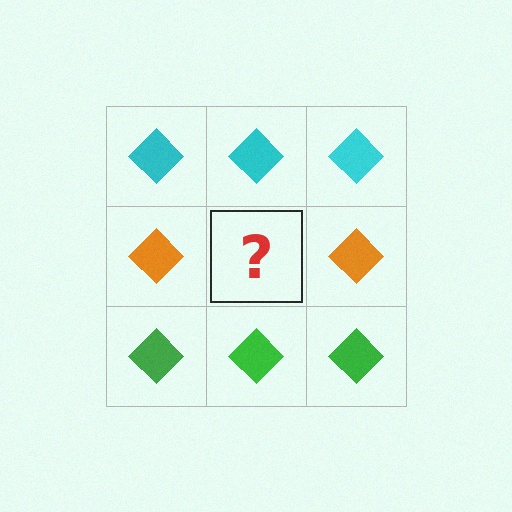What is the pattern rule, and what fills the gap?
The rule is that each row has a consistent color. The gap should be filled with an orange diamond.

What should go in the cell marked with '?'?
The missing cell should contain an orange diamond.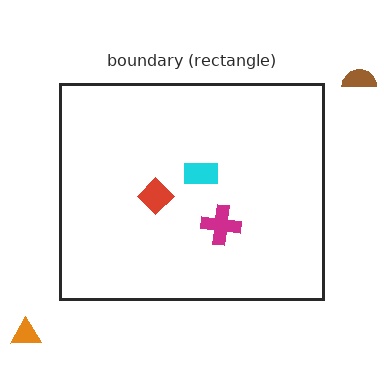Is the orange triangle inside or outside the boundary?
Outside.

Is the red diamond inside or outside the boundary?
Inside.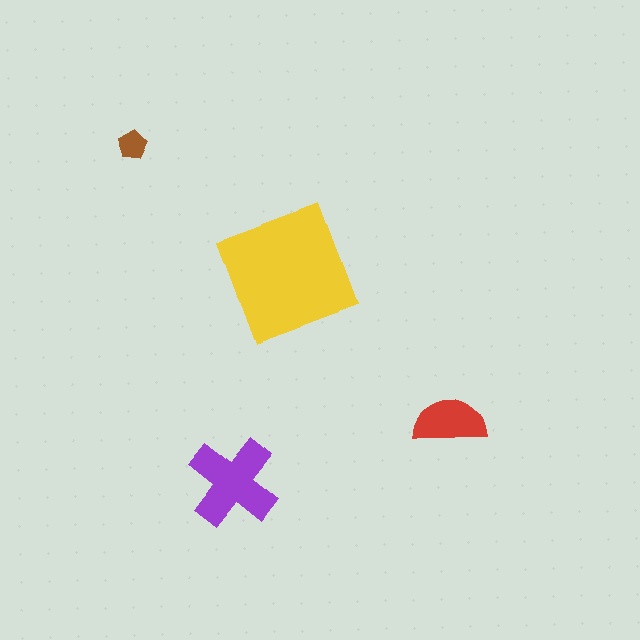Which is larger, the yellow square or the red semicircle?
The yellow square.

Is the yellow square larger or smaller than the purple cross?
Larger.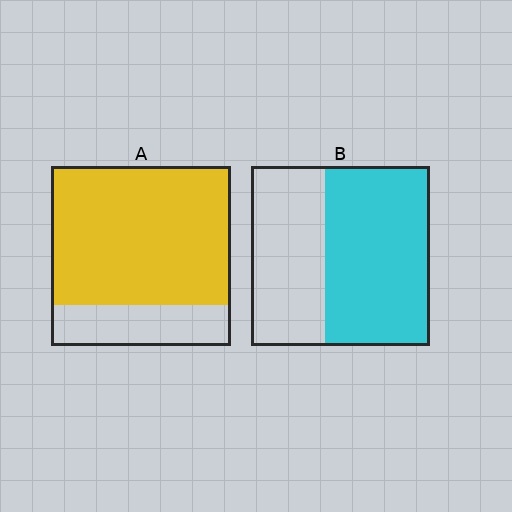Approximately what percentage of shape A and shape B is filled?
A is approximately 75% and B is approximately 60%.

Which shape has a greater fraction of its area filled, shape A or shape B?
Shape A.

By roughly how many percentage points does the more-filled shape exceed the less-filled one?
By roughly 20 percentage points (A over B).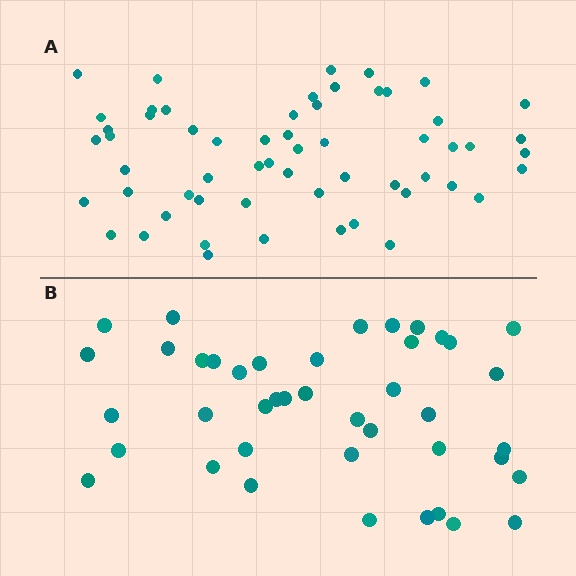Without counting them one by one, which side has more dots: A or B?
Region A (the top region) has more dots.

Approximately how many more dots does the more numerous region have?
Region A has approximately 15 more dots than region B.